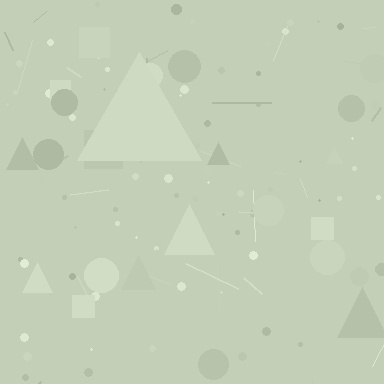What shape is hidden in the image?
A triangle is hidden in the image.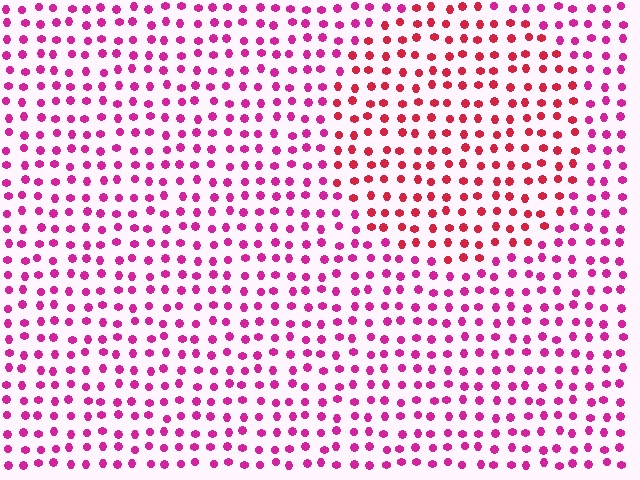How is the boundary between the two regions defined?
The boundary is defined purely by a slight shift in hue (about 32 degrees). Spacing, size, and orientation are identical on both sides.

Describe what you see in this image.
The image is filled with small magenta elements in a uniform arrangement. A circle-shaped region is visible where the elements are tinted to a slightly different hue, forming a subtle color boundary.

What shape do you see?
I see a circle.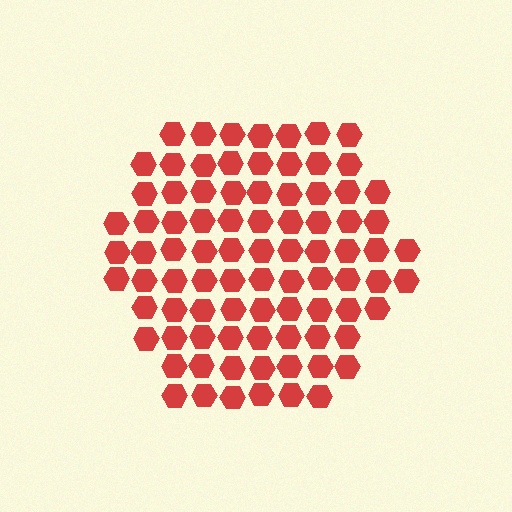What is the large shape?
The large shape is a hexagon.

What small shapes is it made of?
It is made of small hexagons.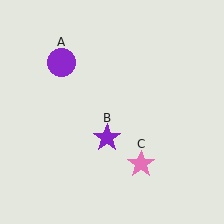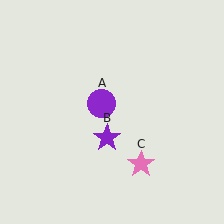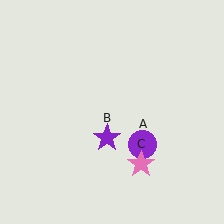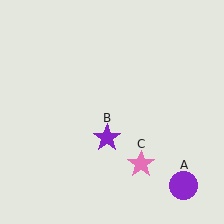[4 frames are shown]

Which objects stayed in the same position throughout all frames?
Purple star (object B) and pink star (object C) remained stationary.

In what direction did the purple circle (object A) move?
The purple circle (object A) moved down and to the right.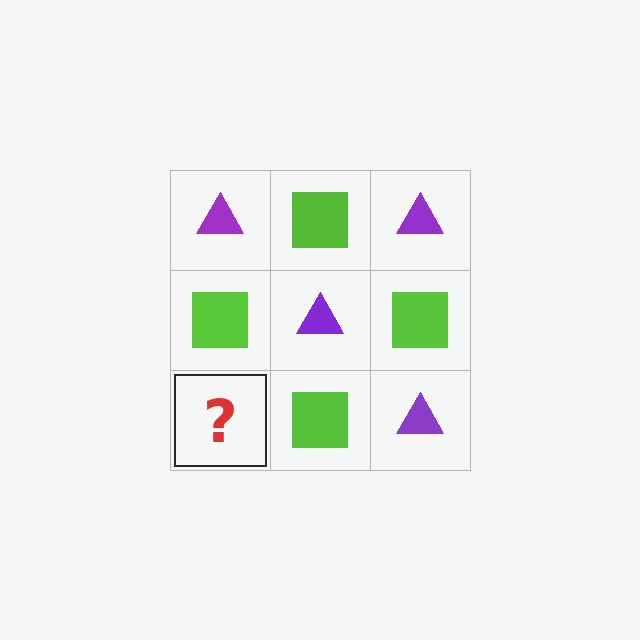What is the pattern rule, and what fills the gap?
The rule is that it alternates purple triangle and lime square in a checkerboard pattern. The gap should be filled with a purple triangle.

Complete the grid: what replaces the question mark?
The question mark should be replaced with a purple triangle.